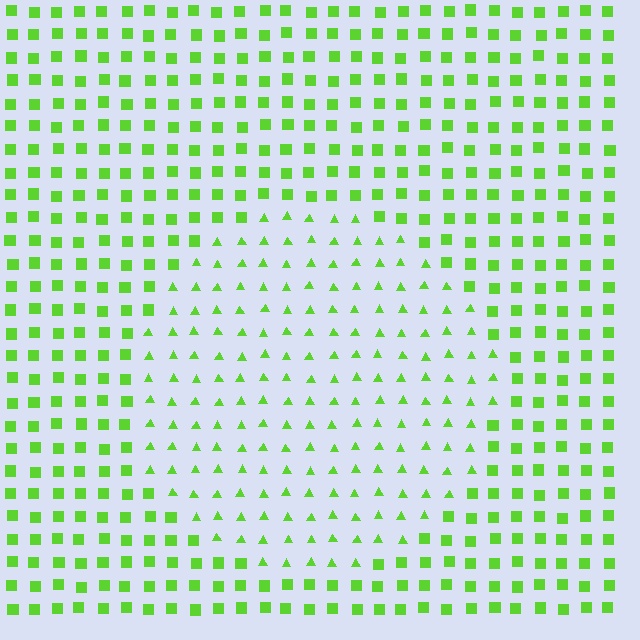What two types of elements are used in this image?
The image uses triangles inside the circle region and squares outside it.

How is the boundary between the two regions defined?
The boundary is defined by a change in element shape: triangles inside vs. squares outside. All elements share the same color and spacing.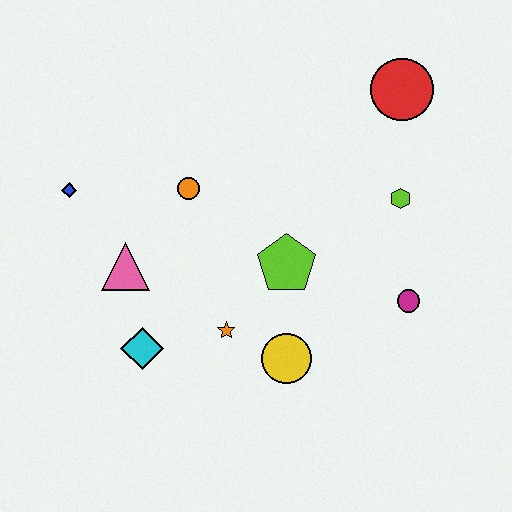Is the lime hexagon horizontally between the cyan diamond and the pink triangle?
No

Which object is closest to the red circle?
The lime hexagon is closest to the red circle.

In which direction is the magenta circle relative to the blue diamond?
The magenta circle is to the right of the blue diamond.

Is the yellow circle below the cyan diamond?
Yes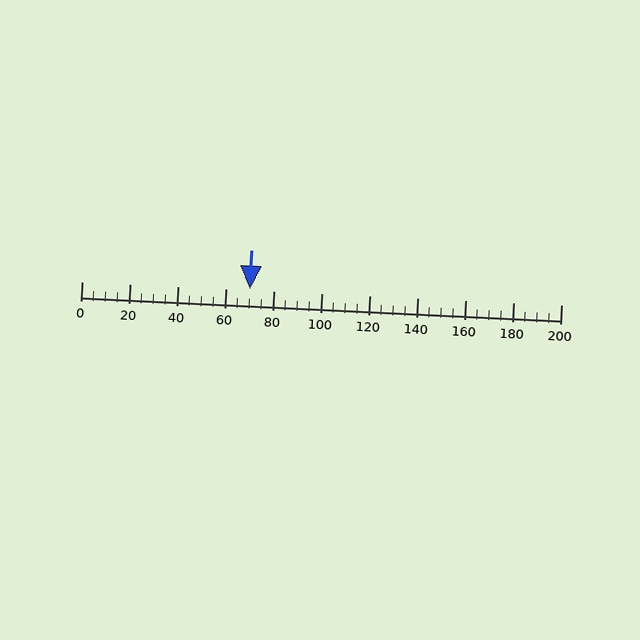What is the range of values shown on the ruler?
The ruler shows values from 0 to 200.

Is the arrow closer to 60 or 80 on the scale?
The arrow is closer to 80.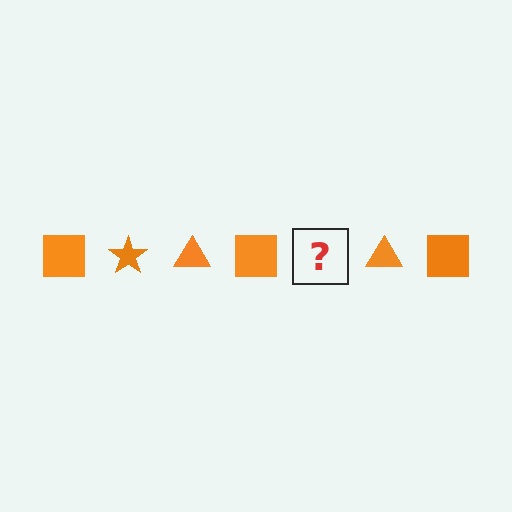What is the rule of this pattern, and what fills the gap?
The rule is that the pattern cycles through square, star, triangle shapes in orange. The gap should be filled with an orange star.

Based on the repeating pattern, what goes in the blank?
The blank should be an orange star.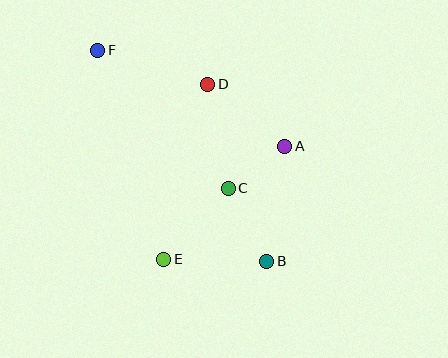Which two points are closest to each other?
Points A and C are closest to each other.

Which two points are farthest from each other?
Points B and F are farthest from each other.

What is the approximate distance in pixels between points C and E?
The distance between C and E is approximately 96 pixels.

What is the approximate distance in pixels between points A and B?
The distance between A and B is approximately 116 pixels.